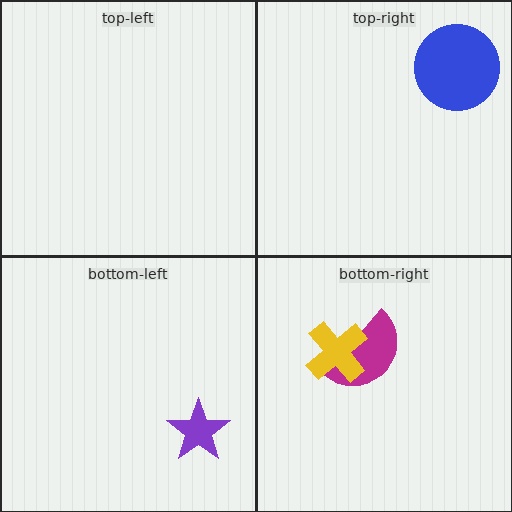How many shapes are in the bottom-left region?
1.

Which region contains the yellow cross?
The bottom-right region.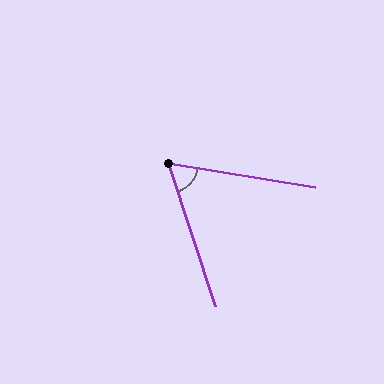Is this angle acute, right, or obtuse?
It is acute.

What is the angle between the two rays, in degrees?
Approximately 62 degrees.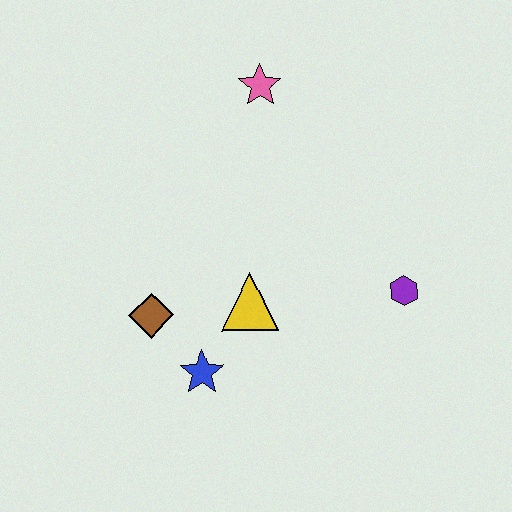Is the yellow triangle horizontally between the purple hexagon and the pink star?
No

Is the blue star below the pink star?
Yes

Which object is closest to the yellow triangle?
The blue star is closest to the yellow triangle.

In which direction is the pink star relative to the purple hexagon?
The pink star is above the purple hexagon.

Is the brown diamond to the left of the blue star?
Yes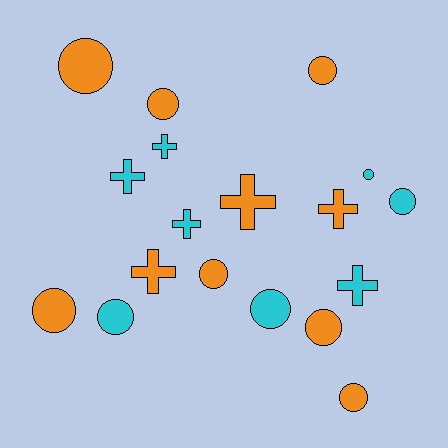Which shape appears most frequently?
Circle, with 11 objects.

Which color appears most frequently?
Orange, with 10 objects.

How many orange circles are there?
There are 7 orange circles.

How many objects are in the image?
There are 18 objects.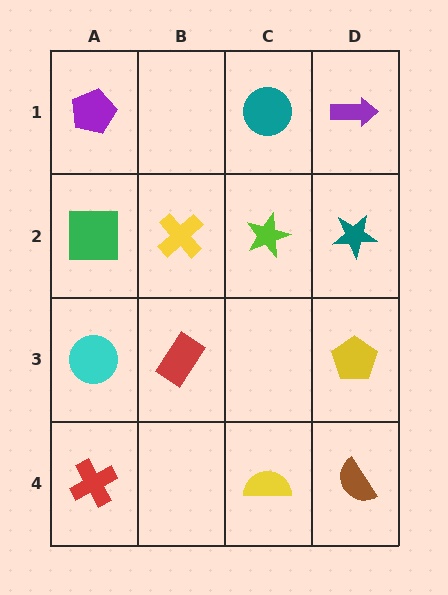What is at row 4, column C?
A yellow semicircle.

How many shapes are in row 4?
3 shapes.